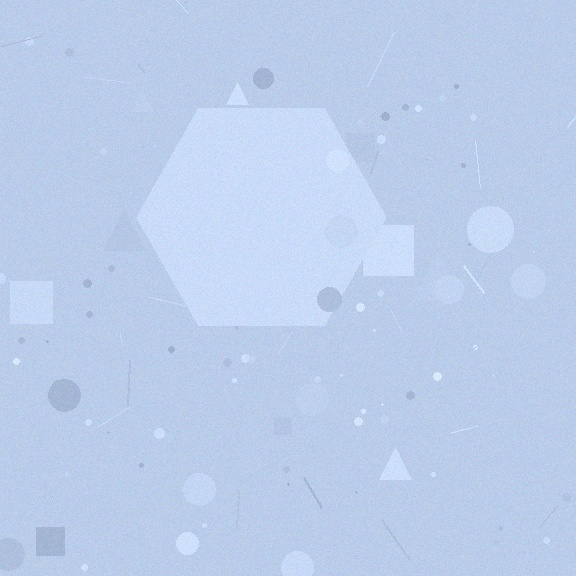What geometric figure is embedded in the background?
A hexagon is embedded in the background.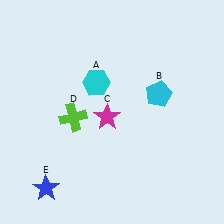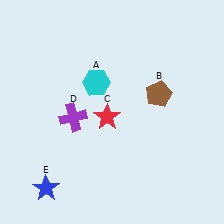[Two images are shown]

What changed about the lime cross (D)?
In Image 1, D is lime. In Image 2, it changed to purple.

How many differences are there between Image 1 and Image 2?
There are 3 differences between the two images.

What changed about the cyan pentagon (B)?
In Image 1, B is cyan. In Image 2, it changed to brown.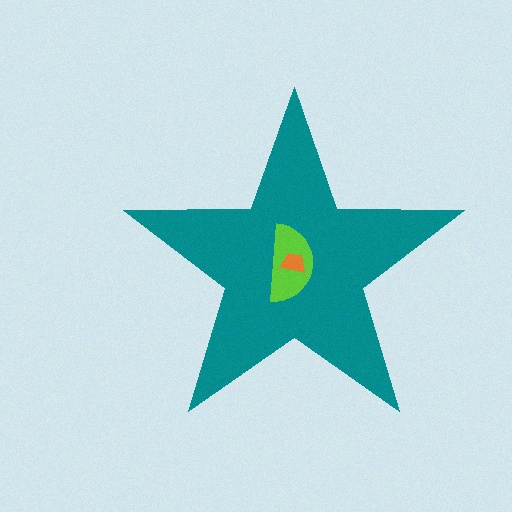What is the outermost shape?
The teal star.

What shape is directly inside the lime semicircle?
The orange trapezoid.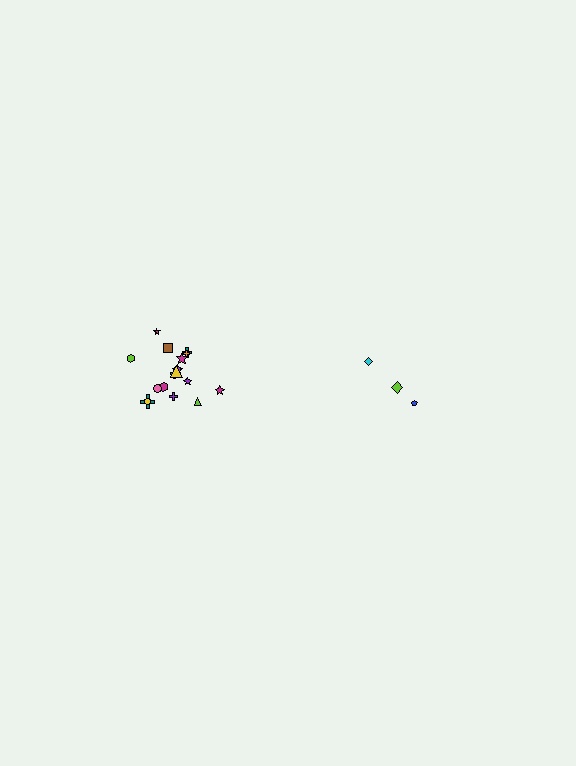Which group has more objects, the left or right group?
The left group.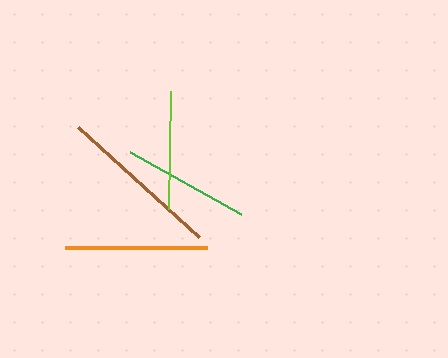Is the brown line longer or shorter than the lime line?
The brown line is longer than the lime line.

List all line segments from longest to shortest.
From longest to shortest: brown, orange, green, lime.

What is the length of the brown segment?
The brown segment is approximately 164 pixels long.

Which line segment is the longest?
The brown line is the longest at approximately 164 pixels.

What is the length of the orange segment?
The orange segment is approximately 142 pixels long.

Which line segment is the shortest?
The lime line is the shortest at approximately 118 pixels.